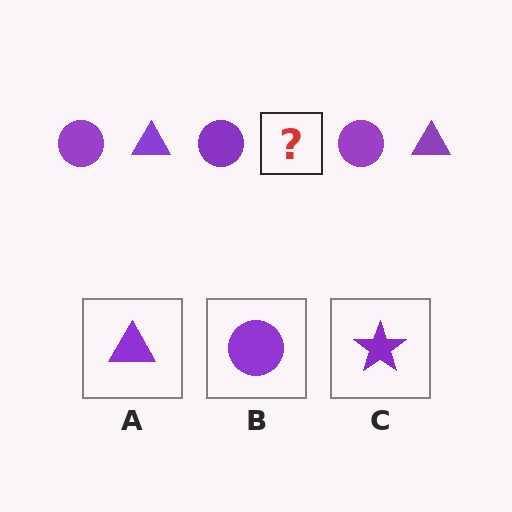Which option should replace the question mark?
Option A.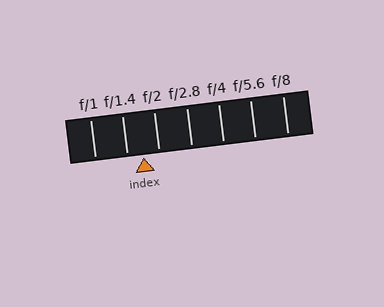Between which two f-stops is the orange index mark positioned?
The index mark is between f/1.4 and f/2.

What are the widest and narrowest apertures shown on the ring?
The widest aperture shown is f/1 and the narrowest is f/8.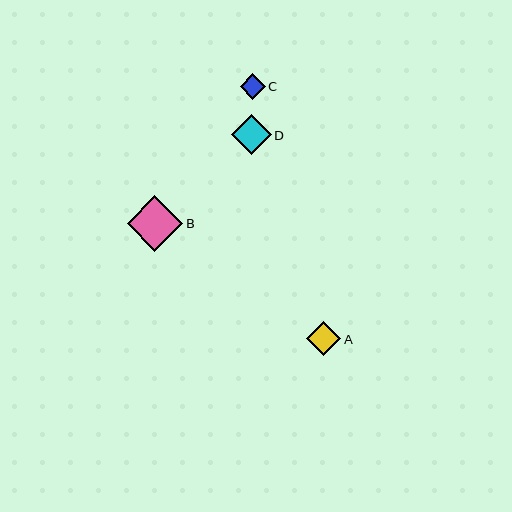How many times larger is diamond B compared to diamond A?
Diamond B is approximately 1.6 times the size of diamond A.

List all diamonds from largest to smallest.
From largest to smallest: B, D, A, C.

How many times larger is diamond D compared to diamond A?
Diamond D is approximately 1.2 times the size of diamond A.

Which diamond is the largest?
Diamond B is the largest with a size of approximately 55 pixels.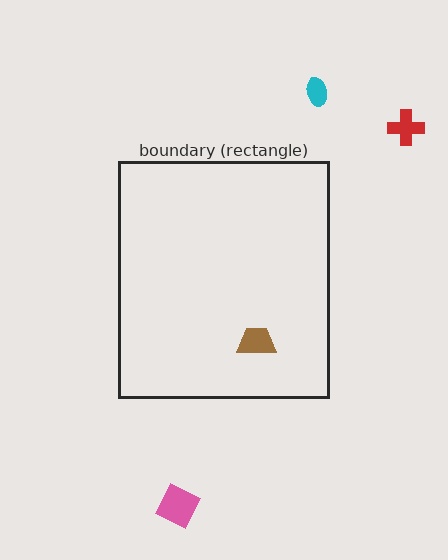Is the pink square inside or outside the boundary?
Outside.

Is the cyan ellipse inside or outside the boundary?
Outside.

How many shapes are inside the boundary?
1 inside, 3 outside.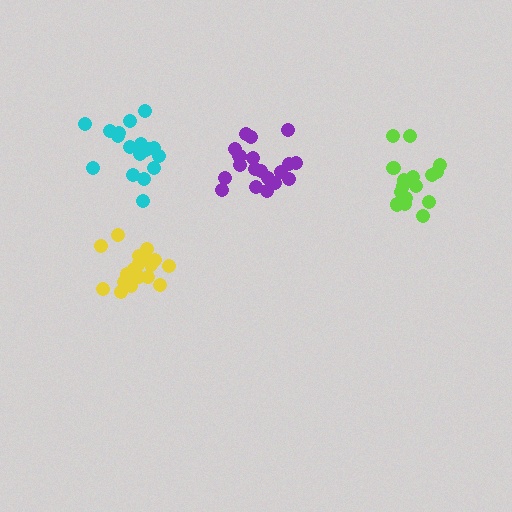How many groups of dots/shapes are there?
There are 4 groups.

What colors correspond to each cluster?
The clusters are colored: purple, yellow, lime, cyan.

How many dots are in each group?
Group 1: 19 dots, Group 2: 18 dots, Group 3: 17 dots, Group 4: 18 dots (72 total).